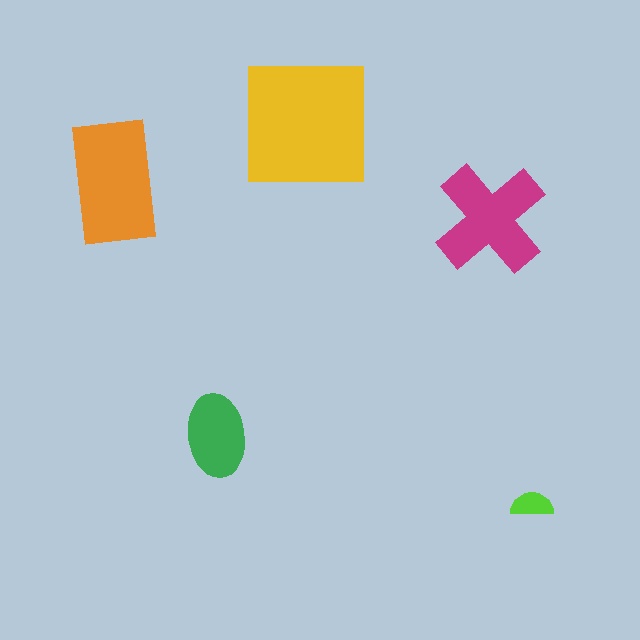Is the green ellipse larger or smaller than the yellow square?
Smaller.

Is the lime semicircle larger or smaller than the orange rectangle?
Smaller.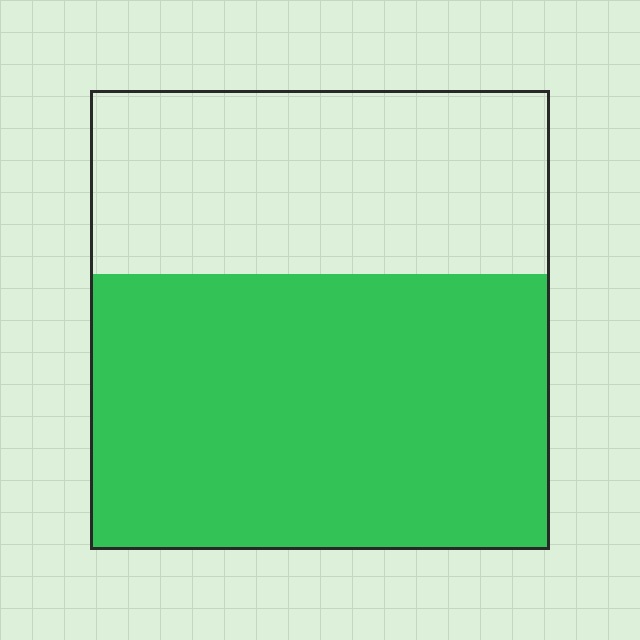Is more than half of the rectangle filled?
Yes.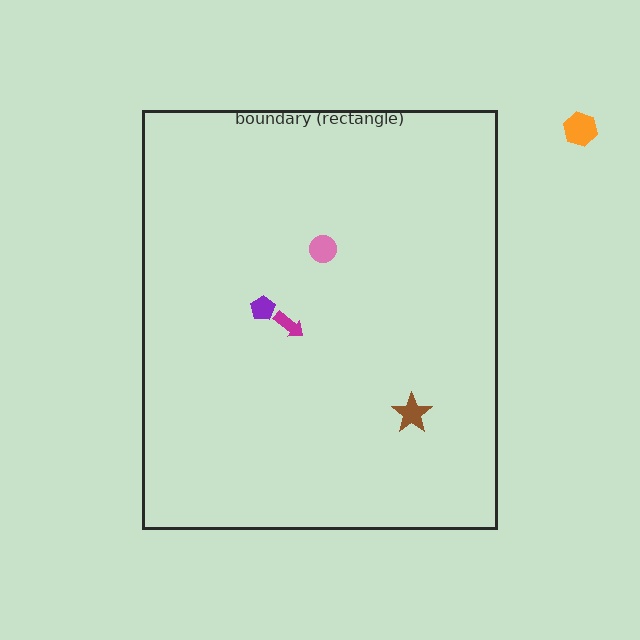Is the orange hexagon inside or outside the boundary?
Outside.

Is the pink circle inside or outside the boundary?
Inside.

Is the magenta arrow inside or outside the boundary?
Inside.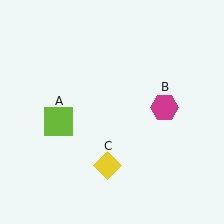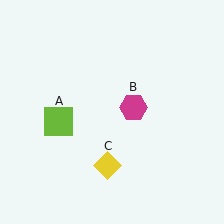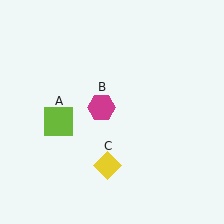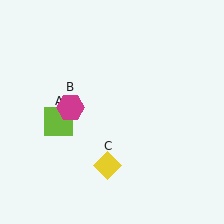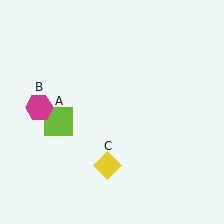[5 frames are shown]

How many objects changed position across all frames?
1 object changed position: magenta hexagon (object B).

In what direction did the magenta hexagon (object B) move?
The magenta hexagon (object B) moved left.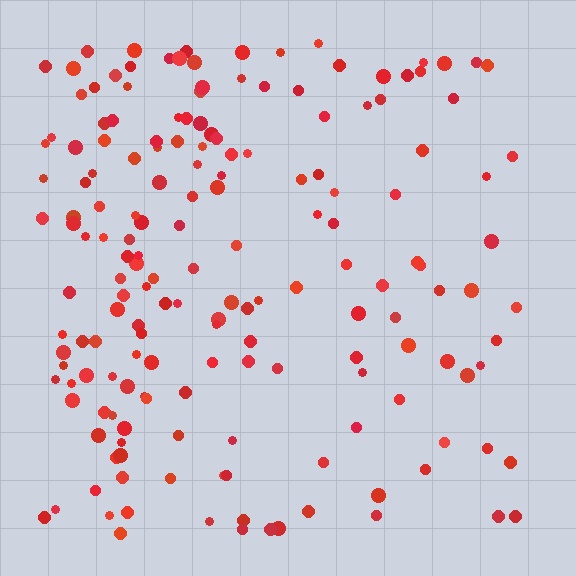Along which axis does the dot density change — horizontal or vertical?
Horizontal.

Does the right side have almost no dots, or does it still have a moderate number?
Still a moderate number, just noticeably fewer than the left.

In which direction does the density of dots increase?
From right to left, with the left side densest.